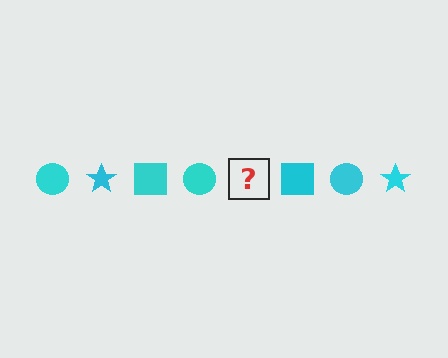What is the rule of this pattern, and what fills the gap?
The rule is that the pattern cycles through circle, star, square shapes in cyan. The gap should be filled with a cyan star.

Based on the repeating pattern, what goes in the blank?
The blank should be a cyan star.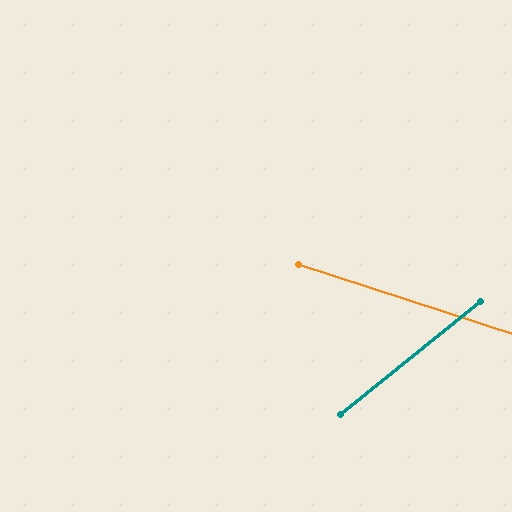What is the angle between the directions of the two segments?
Approximately 57 degrees.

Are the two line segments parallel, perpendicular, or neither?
Neither parallel nor perpendicular — they differ by about 57°.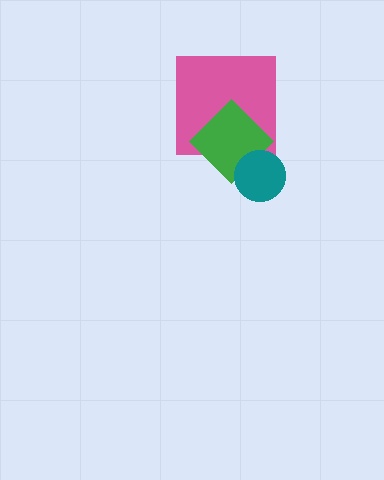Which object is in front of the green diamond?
The teal circle is in front of the green diamond.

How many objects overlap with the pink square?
1 object overlaps with the pink square.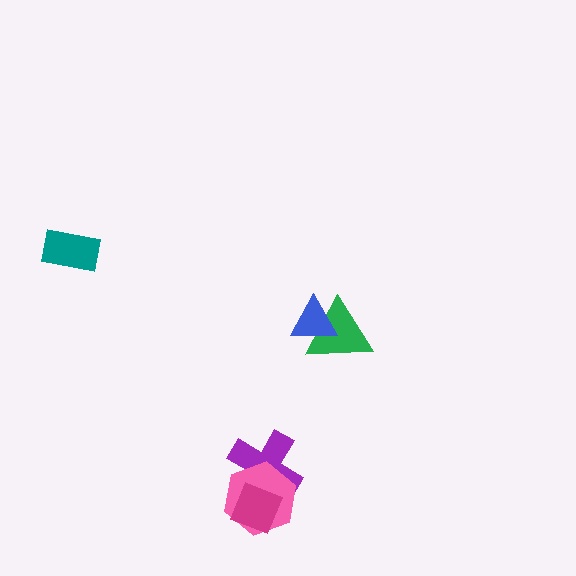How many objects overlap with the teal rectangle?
0 objects overlap with the teal rectangle.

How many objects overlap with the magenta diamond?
2 objects overlap with the magenta diamond.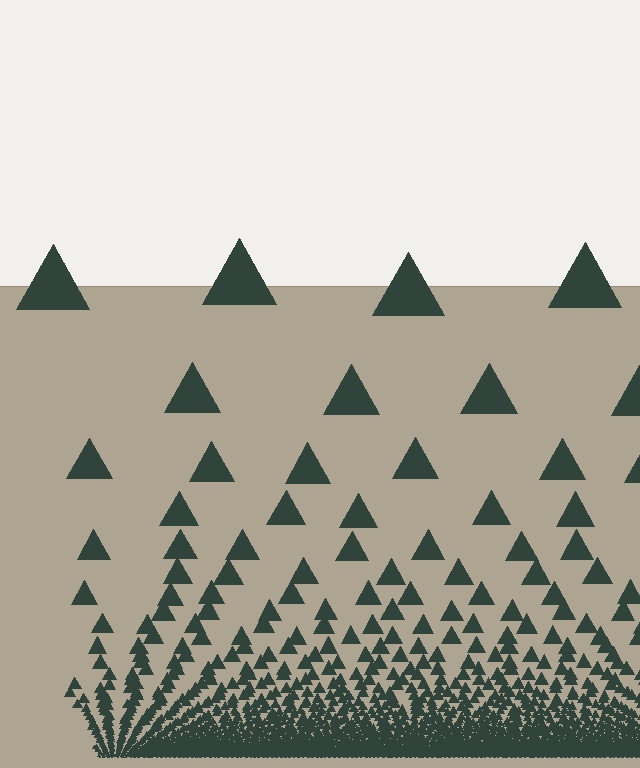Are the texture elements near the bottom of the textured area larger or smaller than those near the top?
Smaller. The gradient is inverted — elements near the bottom are smaller and denser.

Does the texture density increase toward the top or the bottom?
Density increases toward the bottom.